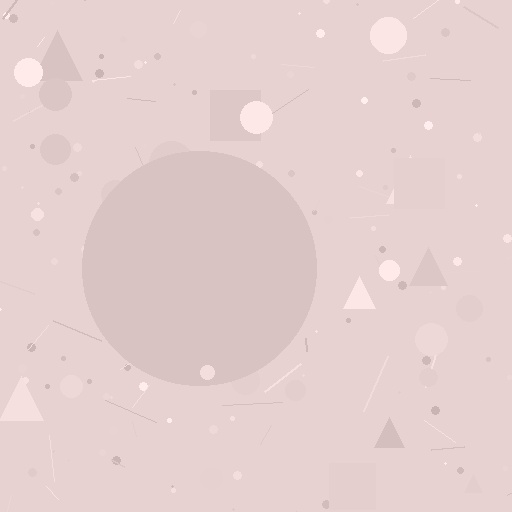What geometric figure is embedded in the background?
A circle is embedded in the background.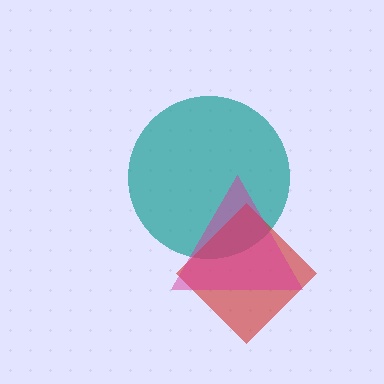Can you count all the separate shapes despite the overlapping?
Yes, there are 3 separate shapes.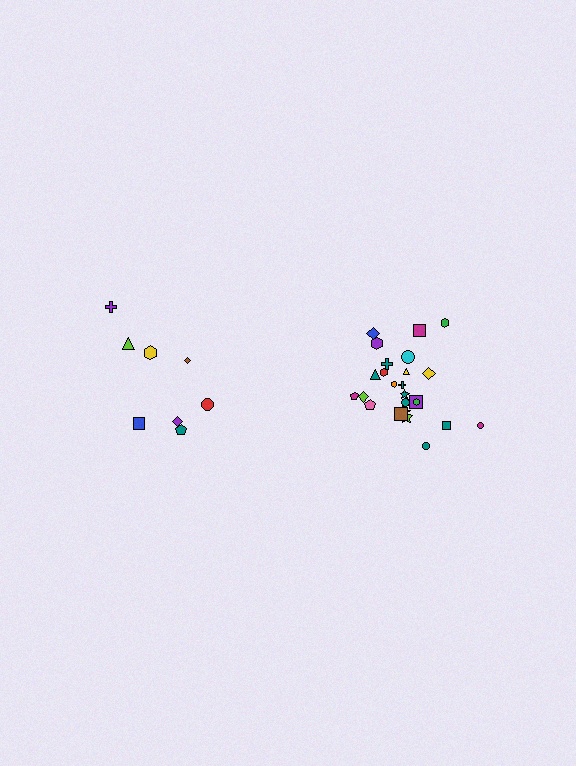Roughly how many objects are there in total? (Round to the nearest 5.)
Roughly 35 objects in total.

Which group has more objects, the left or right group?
The right group.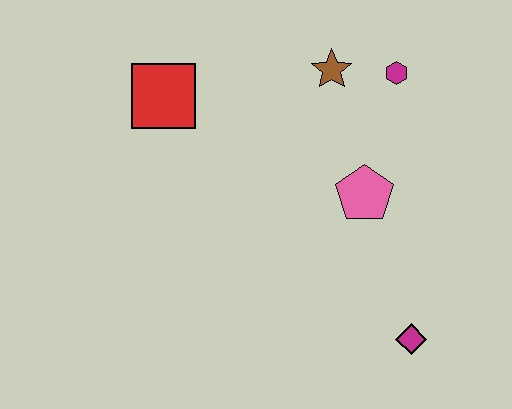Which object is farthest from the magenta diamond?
The red square is farthest from the magenta diamond.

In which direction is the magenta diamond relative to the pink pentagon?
The magenta diamond is below the pink pentagon.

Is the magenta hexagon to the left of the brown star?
No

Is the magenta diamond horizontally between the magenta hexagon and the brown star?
No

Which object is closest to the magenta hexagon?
The brown star is closest to the magenta hexagon.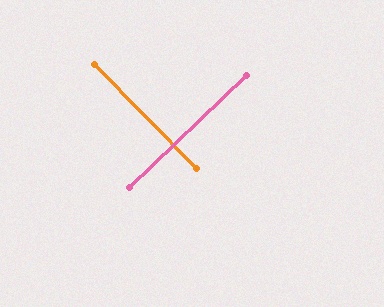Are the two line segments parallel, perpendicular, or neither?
Perpendicular — they meet at approximately 89°.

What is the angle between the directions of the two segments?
Approximately 89 degrees.